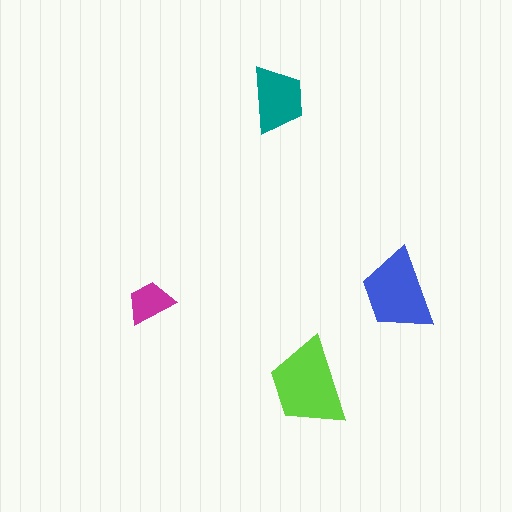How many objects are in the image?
There are 4 objects in the image.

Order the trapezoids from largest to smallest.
the lime one, the blue one, the teal one, the magenta one.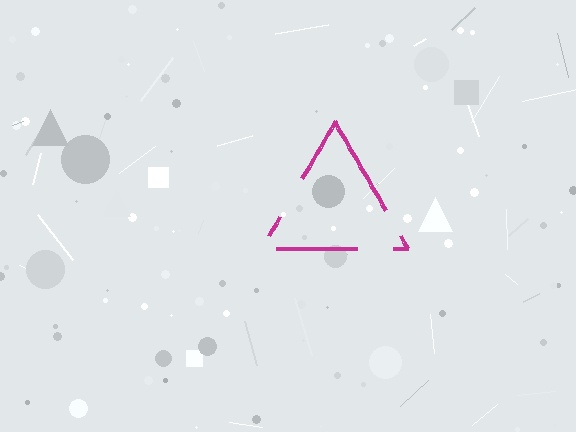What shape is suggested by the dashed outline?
The dashed outline suggests a triangle.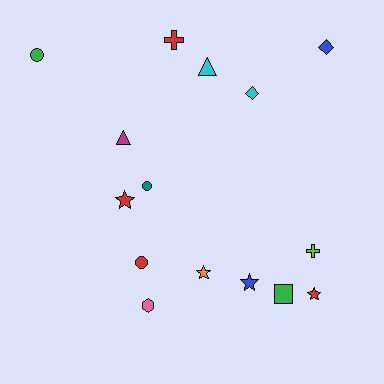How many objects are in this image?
There are 15 objects.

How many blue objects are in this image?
There are 2 blue objects.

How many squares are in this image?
There is 1 square.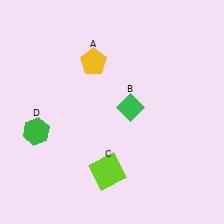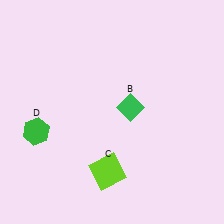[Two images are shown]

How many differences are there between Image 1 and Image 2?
There is 1 difference between the two images.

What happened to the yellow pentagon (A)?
The yellow pentagon (A) was removed in Image 2. It was in the top-left area of Image 1.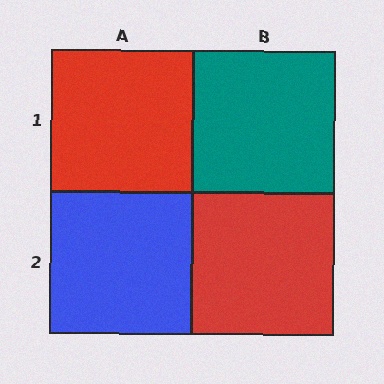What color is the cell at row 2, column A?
Blue.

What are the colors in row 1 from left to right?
Red, teal.